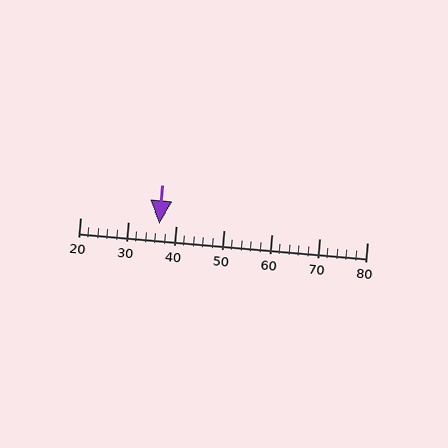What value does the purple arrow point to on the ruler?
The purple arrow points to approximately 36.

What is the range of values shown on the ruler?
The ruler shows values from 20 to 80.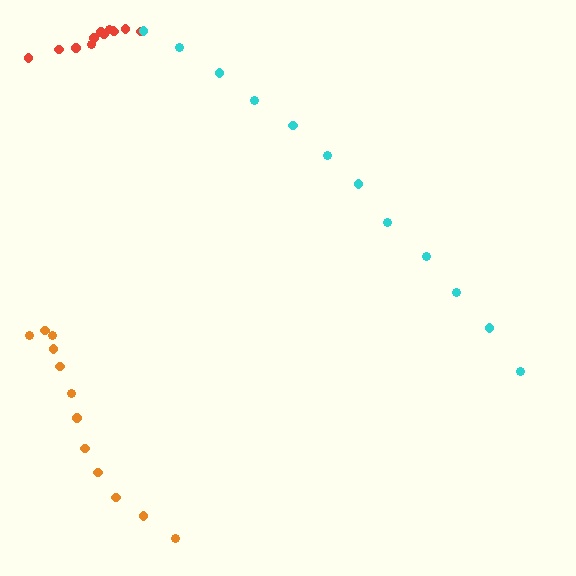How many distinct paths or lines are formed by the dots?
There are 3 distinct paths.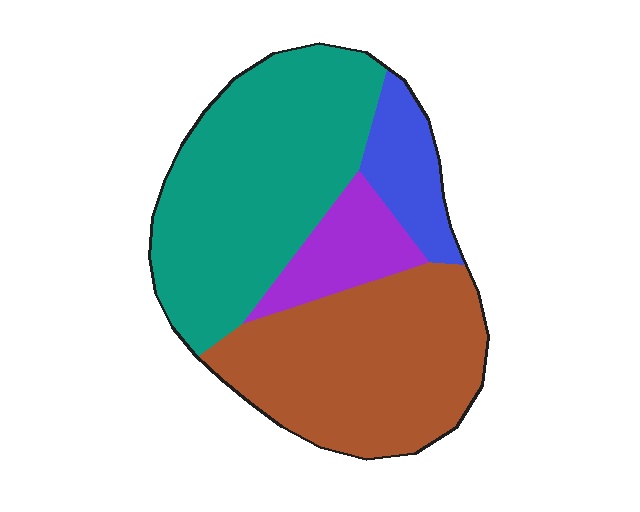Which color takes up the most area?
Teal, at roughly 40%.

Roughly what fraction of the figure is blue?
Blue takes up less than a quarter of the figure.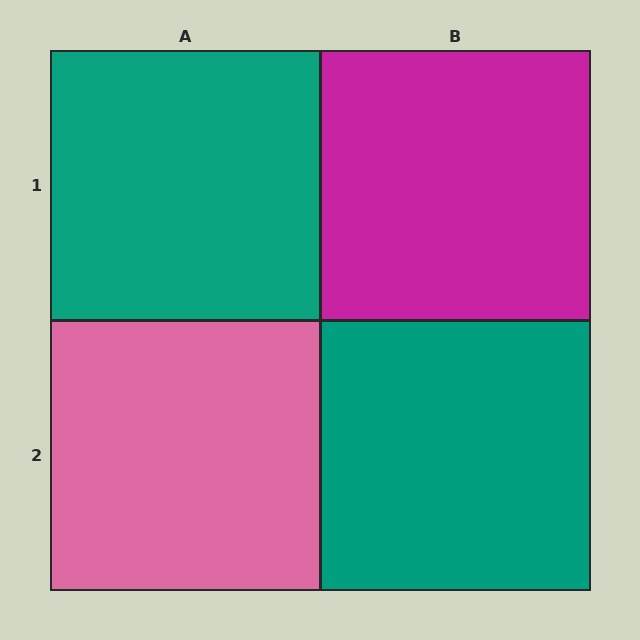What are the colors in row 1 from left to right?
Teal, magenta.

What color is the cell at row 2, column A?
Pink.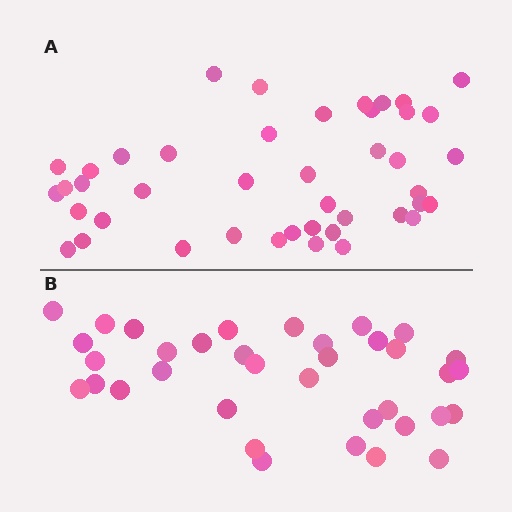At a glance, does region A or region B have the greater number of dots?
Region A (the top region) has more dots.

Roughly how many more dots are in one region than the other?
Region A has roughly 8 or so more dots than region B.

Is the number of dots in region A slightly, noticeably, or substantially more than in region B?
Region A has only slightly more — the two regions are fairly close. The ratio is roughly 1.2 to 1.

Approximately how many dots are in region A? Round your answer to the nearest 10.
About 40 dots. (The exact count is 43, which rounds to 40.)